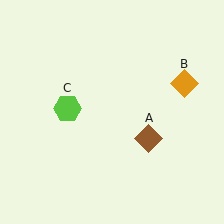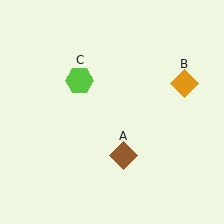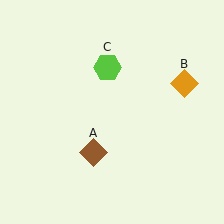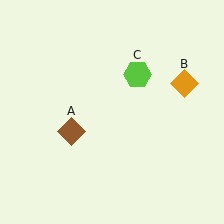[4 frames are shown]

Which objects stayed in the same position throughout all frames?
Orange diamond (object B) remained stationary.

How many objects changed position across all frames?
2 objects changed position: brown diamond (object A), lime hexagon (object C).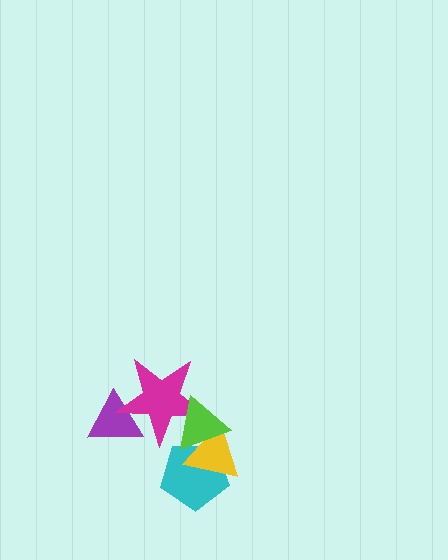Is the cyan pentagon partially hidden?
Yes, it is partially covered by another shape.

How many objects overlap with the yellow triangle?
2 objects overlap with the yellow triangle.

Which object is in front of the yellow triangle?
The lime triangle is in front of the yellow triangle.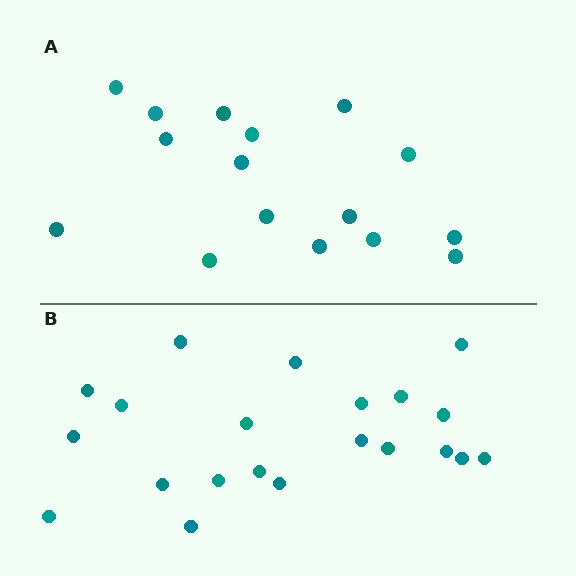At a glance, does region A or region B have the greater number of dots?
Region B (the bottom region) has more dots.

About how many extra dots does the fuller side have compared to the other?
Region B has about 5 more dots than region A.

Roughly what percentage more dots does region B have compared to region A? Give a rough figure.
About 30% more.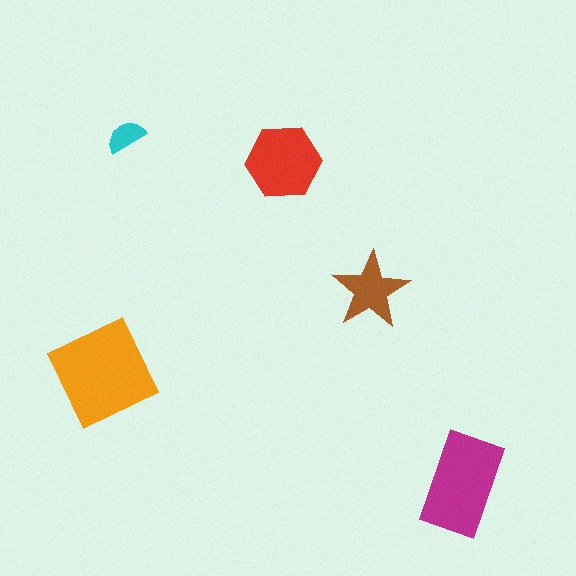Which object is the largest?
The orange diamond.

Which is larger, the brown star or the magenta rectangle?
The magenta rectangle.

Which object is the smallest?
The cyan semicircle.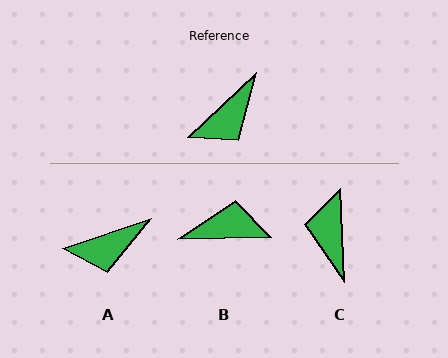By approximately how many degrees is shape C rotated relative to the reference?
Approximately 131 degrees clockwise.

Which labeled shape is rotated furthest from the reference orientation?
B, about 138 degrees away.